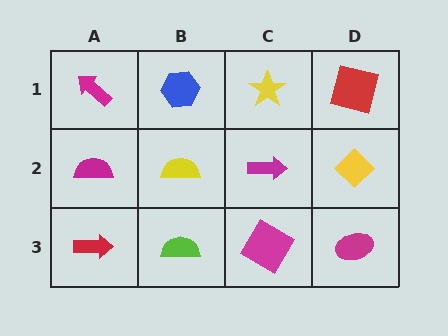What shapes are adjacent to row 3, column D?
A yellow diamond (row 2, column D), a magenta square (row 3, column C).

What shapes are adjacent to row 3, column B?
A yellow semicircle (row 2, column B), a red arrow (row 3, column A), a magenta square (row 3, column C).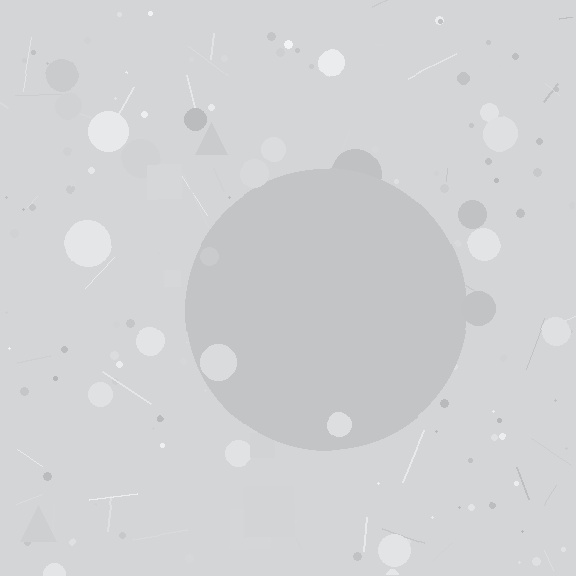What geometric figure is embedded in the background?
A circle is embedded in the background.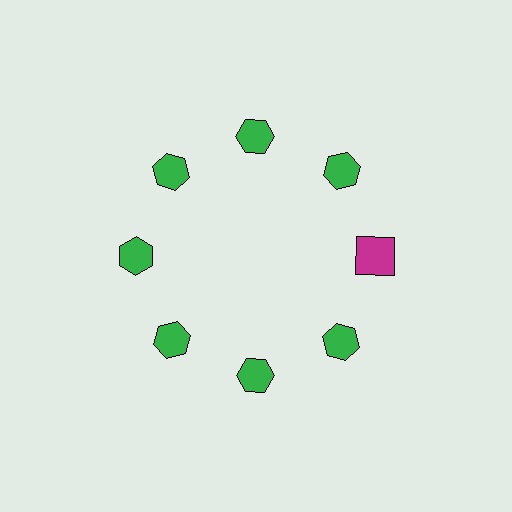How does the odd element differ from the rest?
It differs in both color (magenta instead of green) and shape (square instead of hexagon).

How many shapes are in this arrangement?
There are 8 shapes arranged in a ring pattern.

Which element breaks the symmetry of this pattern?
The magenta square at roughly the 3 o'clock position breaks the symmetry. All other shapes are green hexagons.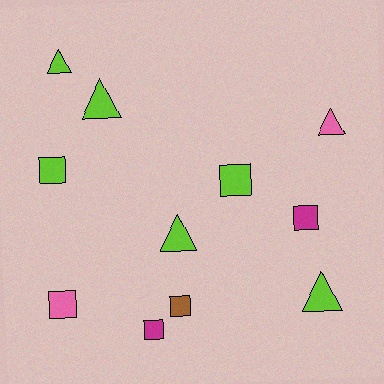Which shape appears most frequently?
Square, with 6 objects.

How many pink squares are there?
There is 1 pink square.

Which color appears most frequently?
Lime, with 6 objects.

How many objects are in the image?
There are 11 objects.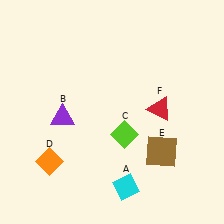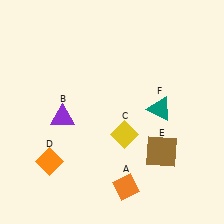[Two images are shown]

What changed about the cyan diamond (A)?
In Image 1, A is cyan. In Image 2, it changed to orange.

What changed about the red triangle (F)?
In Image 1, F is red. In Image 2, it changed to teal.